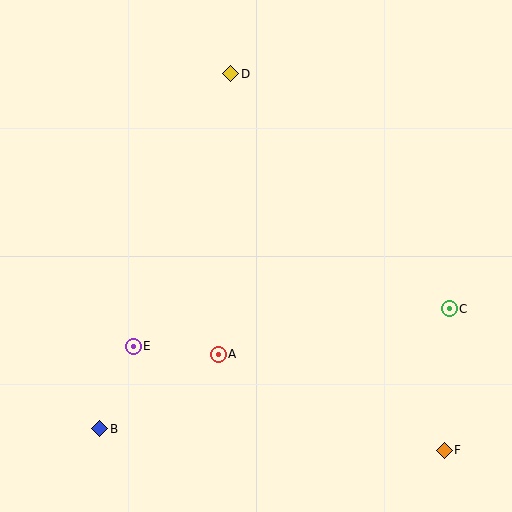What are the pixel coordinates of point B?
Point B is at (100, 429).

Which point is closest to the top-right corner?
Point D is closest to the top-right corner.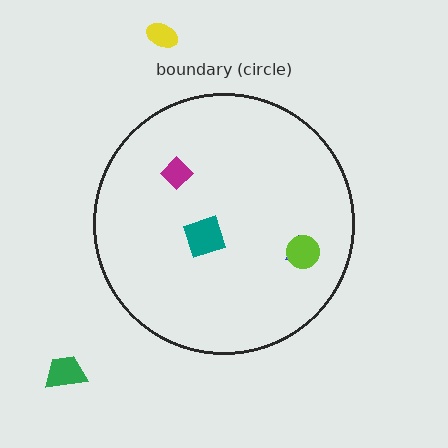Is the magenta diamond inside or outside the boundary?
Inside.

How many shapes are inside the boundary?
4 inside, 2 outside.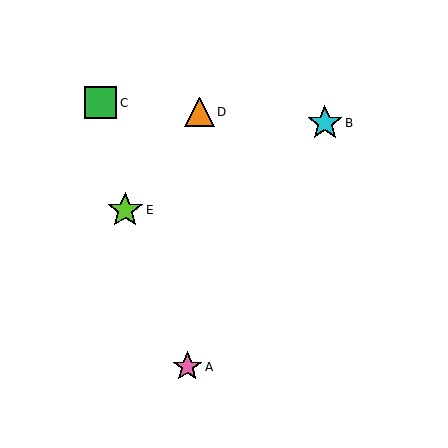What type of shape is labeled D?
Shape D is an orange triangle.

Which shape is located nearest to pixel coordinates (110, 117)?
The green square (labeled C) at (101, 103) is nearest to that location.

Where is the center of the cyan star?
The center of the cyan star is at (325, 123).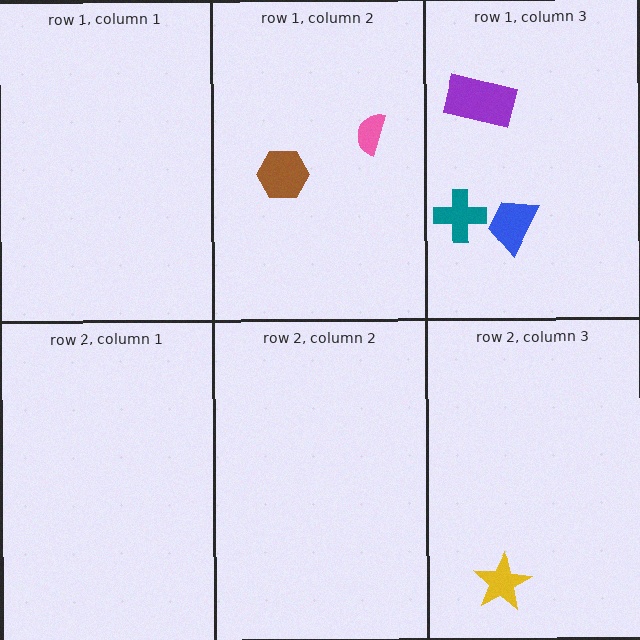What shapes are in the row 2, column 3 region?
The yellow star.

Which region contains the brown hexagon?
The row 1, column 2 region.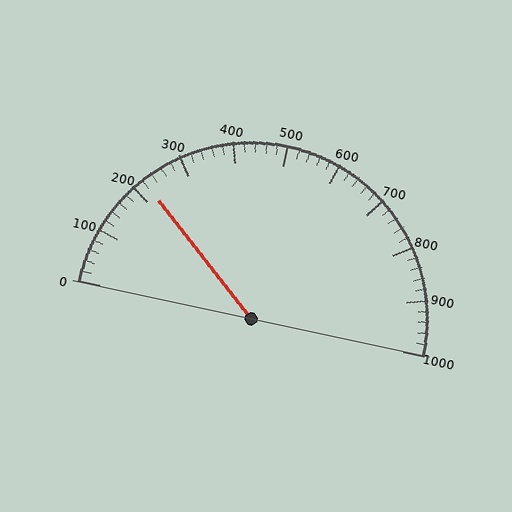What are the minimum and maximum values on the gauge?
The gauge ranges from 0 to 1000.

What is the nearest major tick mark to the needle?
The nearest major tick mark is 200.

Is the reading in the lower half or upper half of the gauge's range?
The reading is in the lower half of the range (0 to 1000).